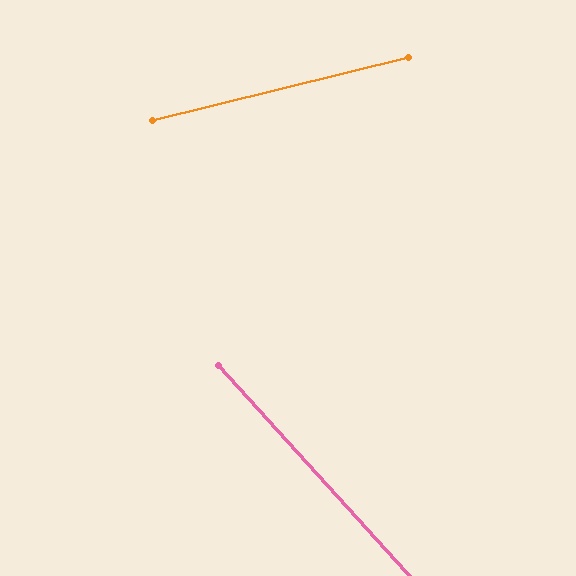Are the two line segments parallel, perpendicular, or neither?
Neither parallel nor perpendicular — they differ by about 62°.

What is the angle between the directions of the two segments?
Approximately 62 degrees.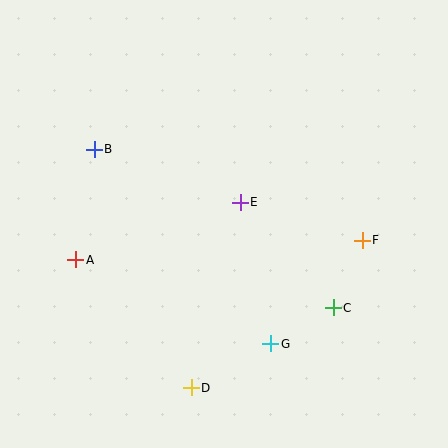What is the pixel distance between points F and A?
The distance between F and A is 288 pixels.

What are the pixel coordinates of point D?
Point D is at (191, 388).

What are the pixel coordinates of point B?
Point B is at (94, 149).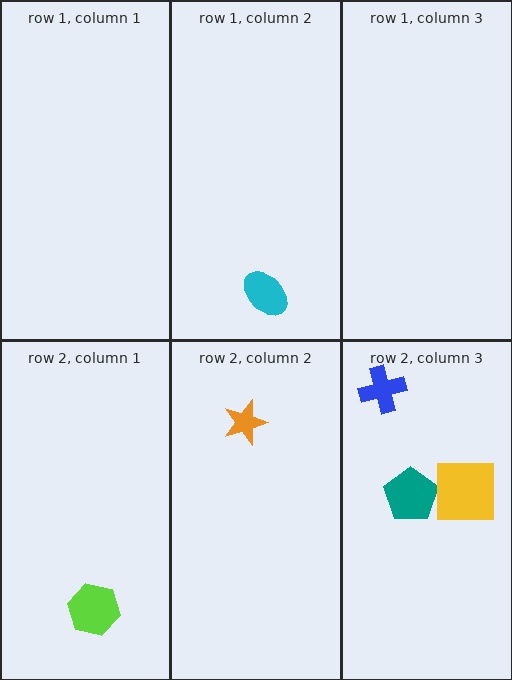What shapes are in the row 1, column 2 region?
The cyan ellipse.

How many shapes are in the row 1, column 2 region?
1.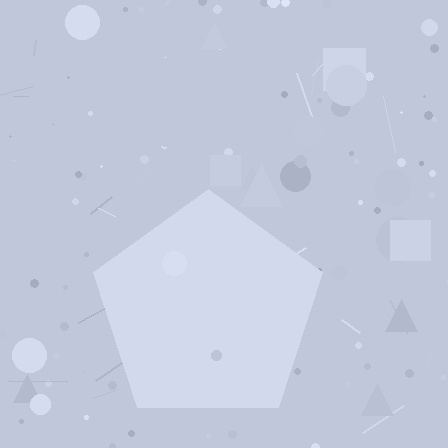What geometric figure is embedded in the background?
A pentagon is embedded in the background.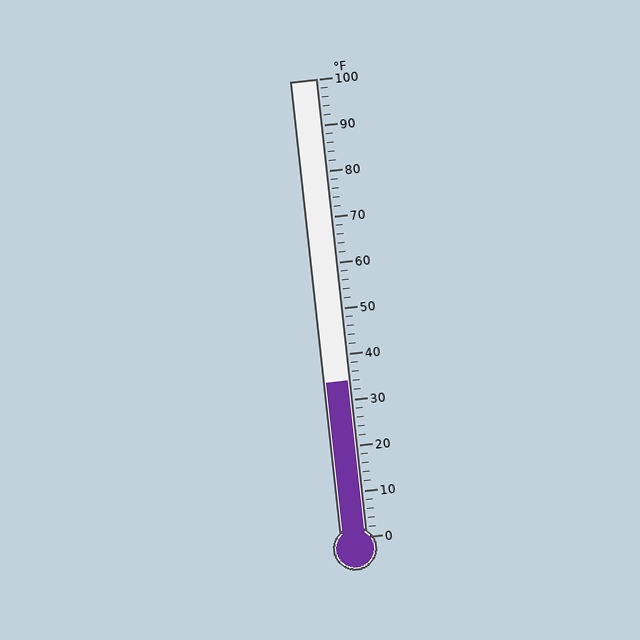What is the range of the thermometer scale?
The thermometer scale ranges from 0°F to 100°F.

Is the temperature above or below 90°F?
The temperature is below 90°F.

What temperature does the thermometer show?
The thermometer shows approximately 34°F.